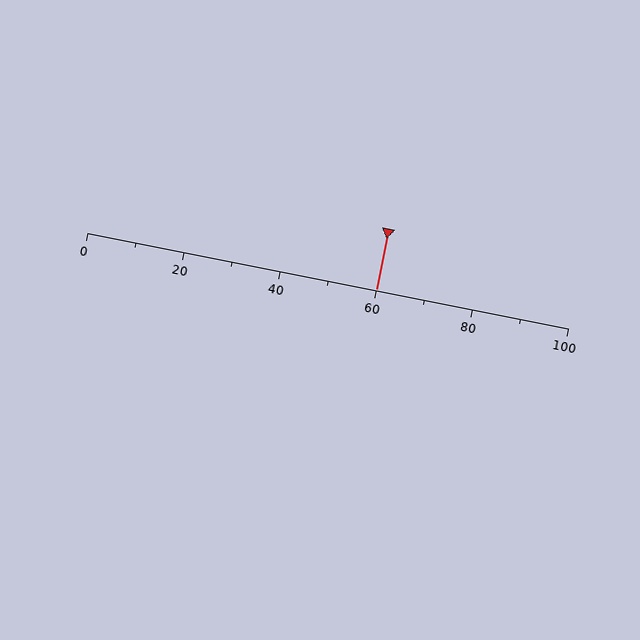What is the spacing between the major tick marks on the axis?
The major ticks are spaced 20 apart.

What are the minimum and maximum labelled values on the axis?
The axis runs from 0 to 100.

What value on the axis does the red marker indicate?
The marker indicates approximately 60.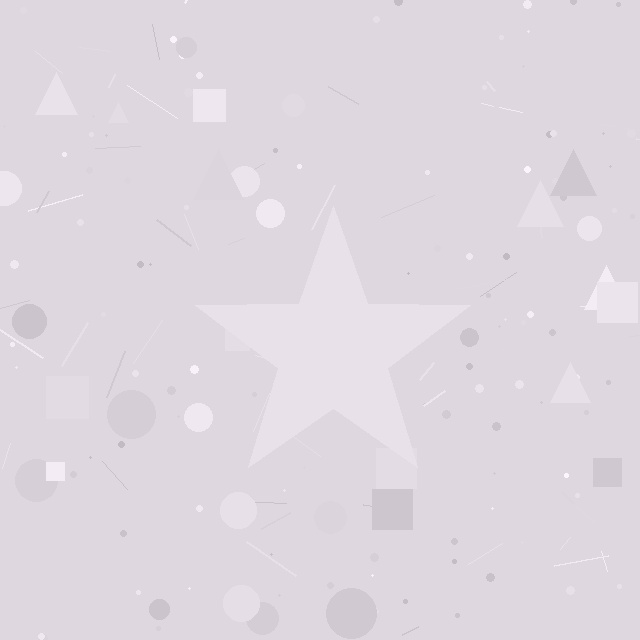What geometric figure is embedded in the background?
A star is embedded in the background.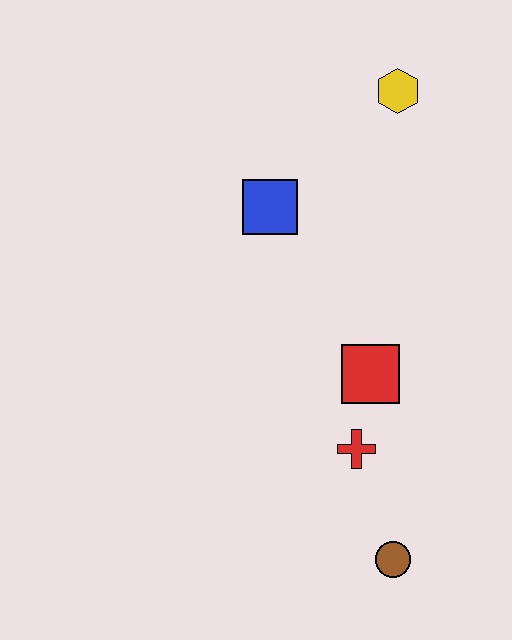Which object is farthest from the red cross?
The yellow hexagon is farthest from the red cross.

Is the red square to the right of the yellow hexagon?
No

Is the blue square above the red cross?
Yes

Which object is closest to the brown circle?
The red cross is closest to the brown circle.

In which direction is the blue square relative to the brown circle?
The blue square is above the brown circle.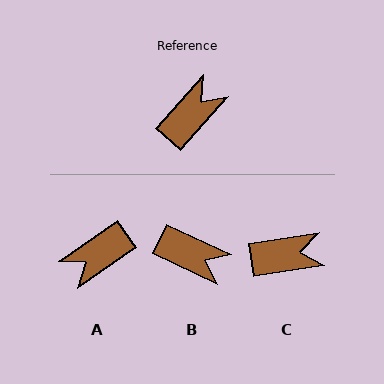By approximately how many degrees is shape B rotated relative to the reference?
Approximately 73 degrees clockwise.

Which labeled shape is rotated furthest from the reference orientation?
A, about 167 degrees away.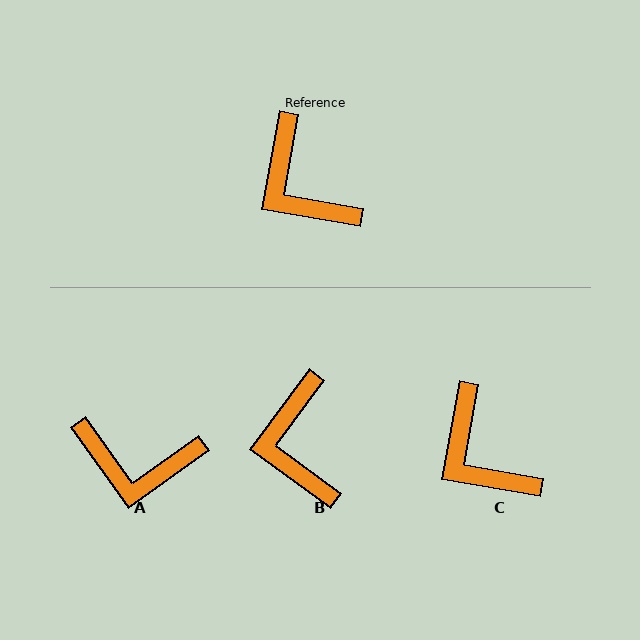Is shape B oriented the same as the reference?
No, it is off by about 26 degrees.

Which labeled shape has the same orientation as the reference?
C.